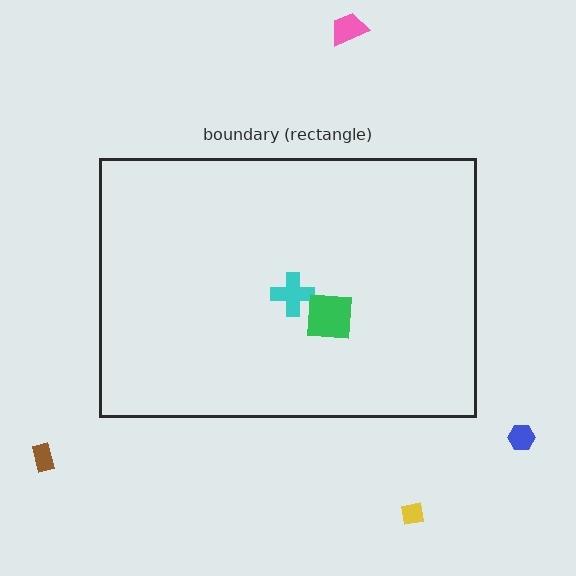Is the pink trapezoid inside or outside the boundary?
Outside.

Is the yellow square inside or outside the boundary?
Outside.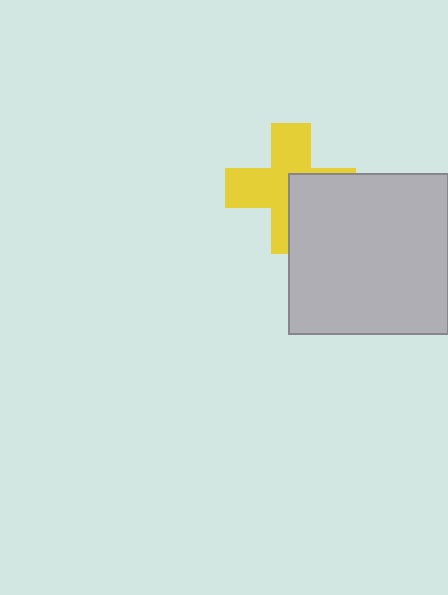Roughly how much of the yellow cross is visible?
About half of it is visible (roughly 61%).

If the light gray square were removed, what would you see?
You would see the complete yellow cross.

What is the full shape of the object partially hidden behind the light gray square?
The partially hidden object is a yellow cross.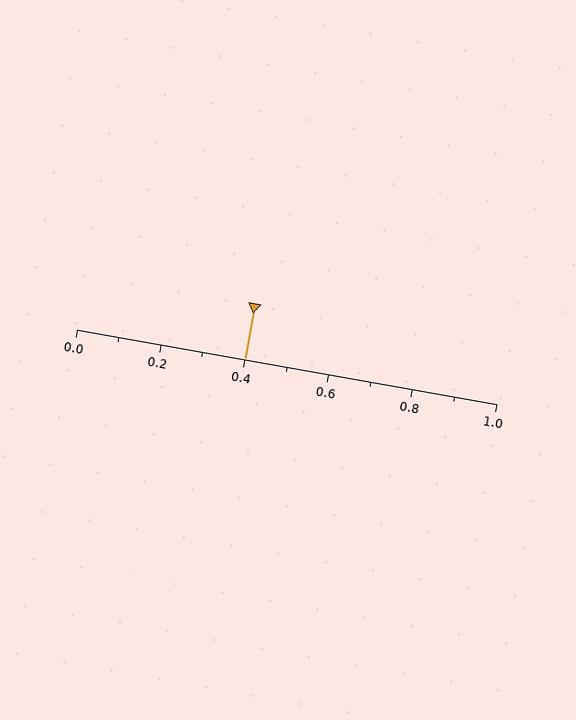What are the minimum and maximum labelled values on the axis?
The axis runs from 0.0 to 1.0.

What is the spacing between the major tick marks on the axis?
The major ticks are spaced 0.2 apart.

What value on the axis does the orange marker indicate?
The marker indicates approximately 0.4.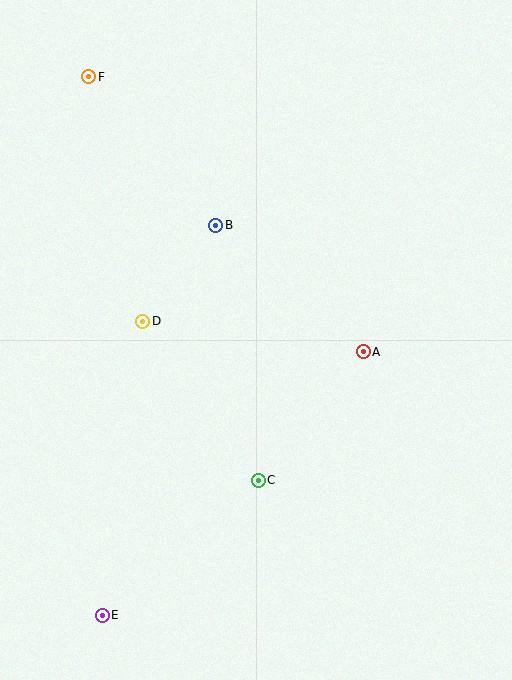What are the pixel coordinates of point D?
Point D is at (143, 321).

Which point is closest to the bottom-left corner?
Point E is closest to the bottom-left corner.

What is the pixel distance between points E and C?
The distance between E and C is 206 pixels.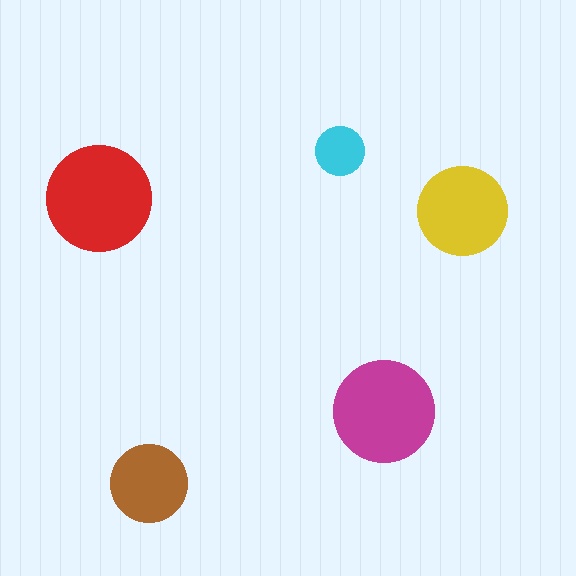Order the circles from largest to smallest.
the red one, the magenta one, the yellow one, the brown one, the cyan one.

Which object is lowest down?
The brown circle is bottommost.